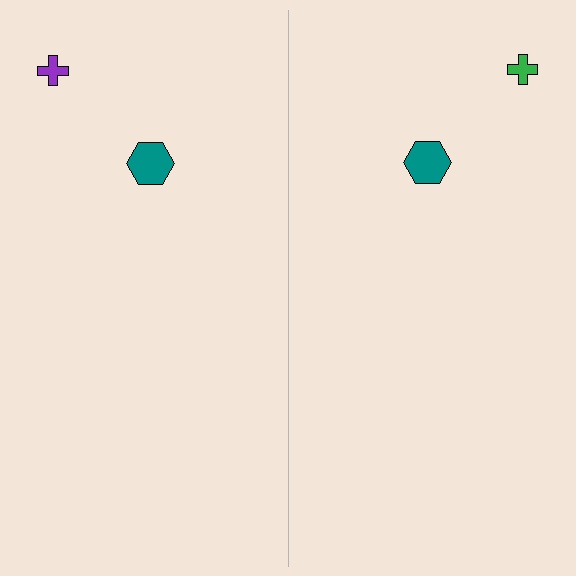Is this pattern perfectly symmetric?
No, the pattern is not perfectly symmetric. The green cross on the right side breaks the symmetry — its mirror counterpart is purple.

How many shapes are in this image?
There are 4 shapes in this image.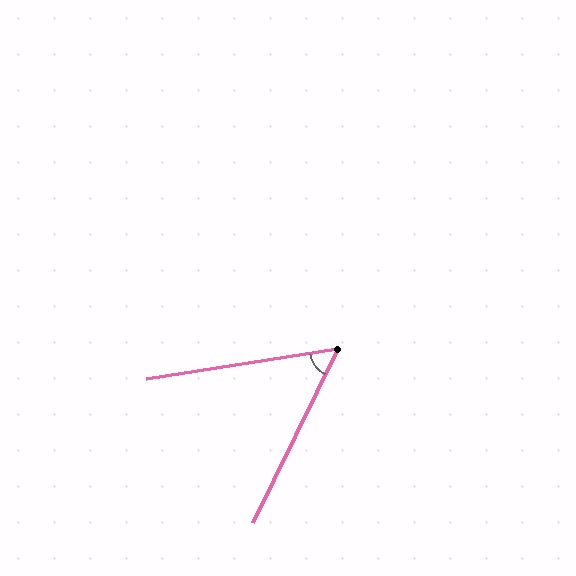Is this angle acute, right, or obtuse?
It is acute.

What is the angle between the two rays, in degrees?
Approximately 55 degrees.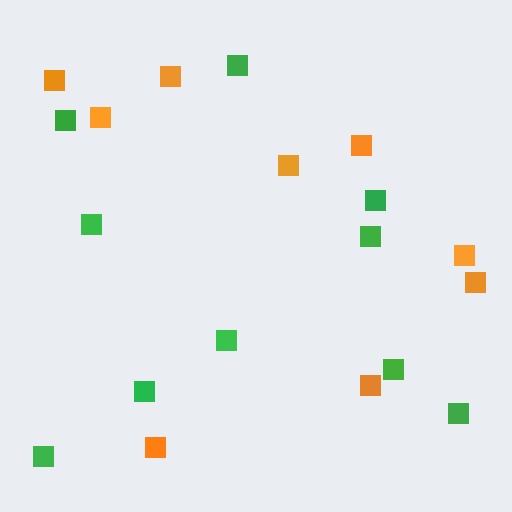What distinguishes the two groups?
There are 2 groups: one group of green squares (10) and one group of orange squares (9).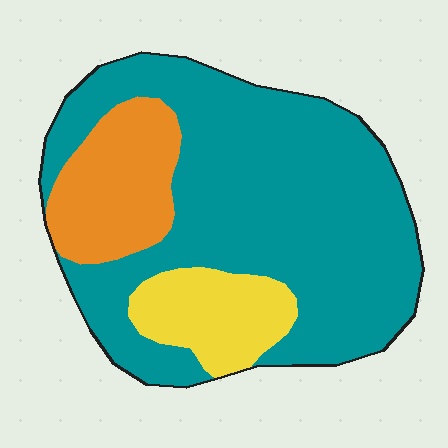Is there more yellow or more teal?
Teal.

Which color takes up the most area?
Teal, at roughly 70%.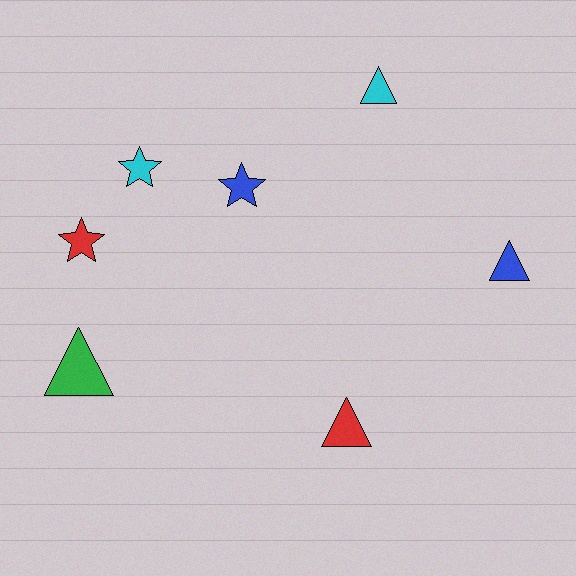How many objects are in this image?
There are 7 objects.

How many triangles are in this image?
There are 4 triangles.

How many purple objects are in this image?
There are no purple objects.